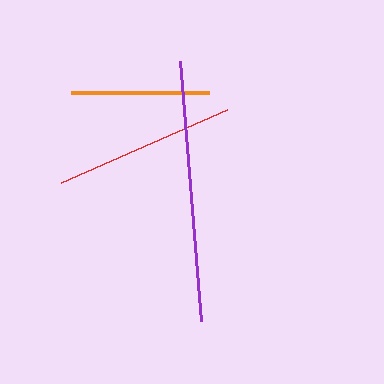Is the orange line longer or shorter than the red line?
The red line is longer than the orange line.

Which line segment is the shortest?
The orange line is the shortest at approximately 138 pixels.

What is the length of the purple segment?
The purple segment is approximately 260 pixels long.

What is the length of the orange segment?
The orange segment is approximately 138 pixels long.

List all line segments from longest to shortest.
From longest to shortest: purple, red, orange.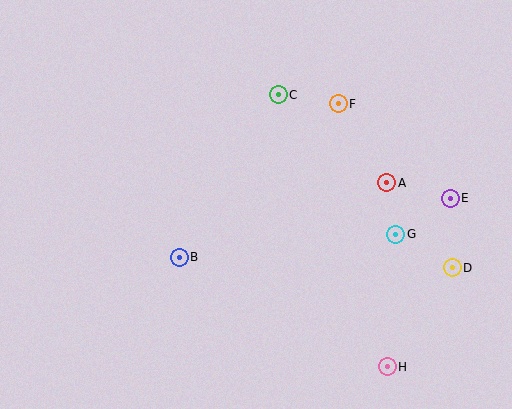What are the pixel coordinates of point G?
Point G is at (396, 234).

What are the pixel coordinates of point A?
Point A is at (387, 183).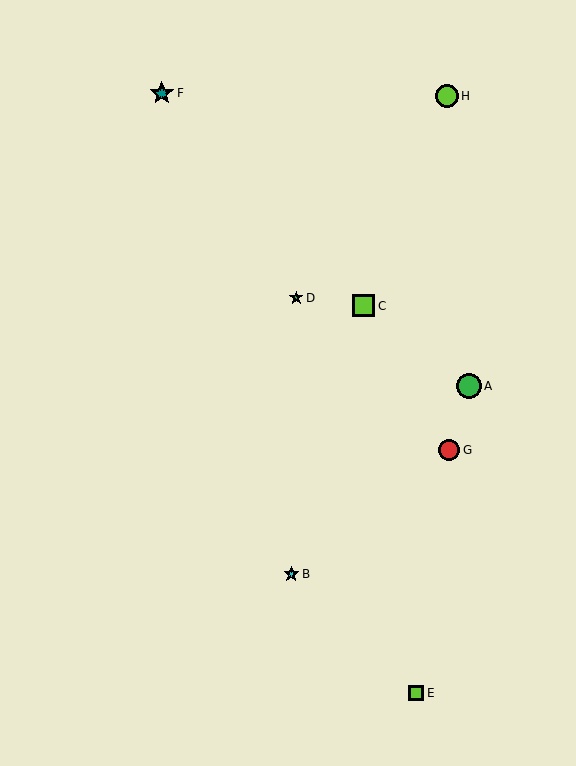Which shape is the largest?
The green circle (labeled A) is the largest.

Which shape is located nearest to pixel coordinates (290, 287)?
The green star (labeled D) at (296, 298) is nearest to that location.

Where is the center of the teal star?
The center of the teal star is at (162, 93).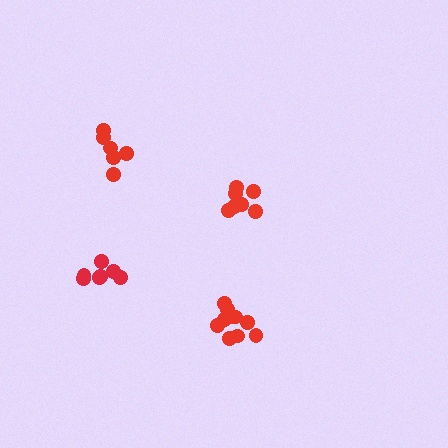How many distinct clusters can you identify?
There are 4 distinct clusters.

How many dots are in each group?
Group 1: 6 dots, Group 2: 10 dots, Group 3: 7 dots, Group 4: 7 dots (30 total).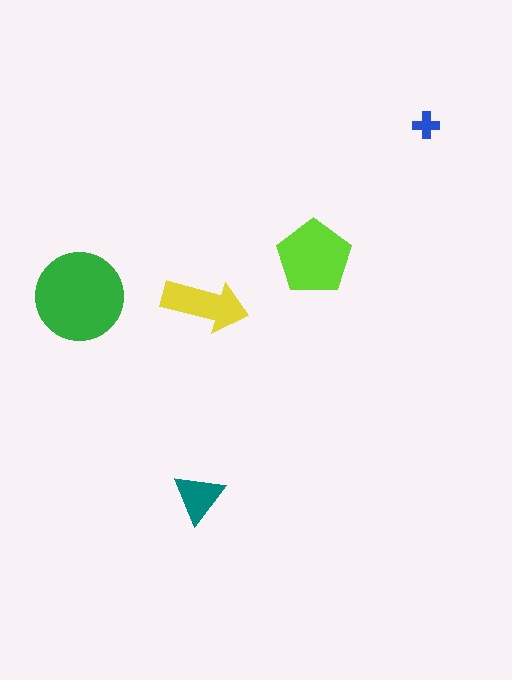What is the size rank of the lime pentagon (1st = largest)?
2nd.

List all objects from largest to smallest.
The green circle, the lime pentagon, the yellow arrow, the teal triangle, the blue cross.